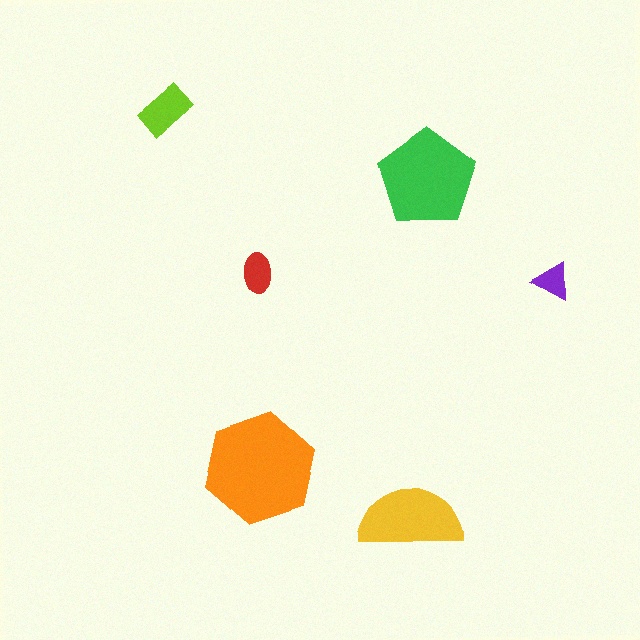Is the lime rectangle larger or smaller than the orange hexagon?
Smaller.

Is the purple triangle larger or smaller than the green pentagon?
Smaller.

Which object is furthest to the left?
The lime rectangle is leftmost.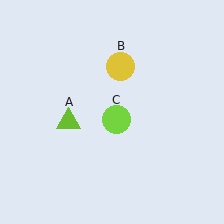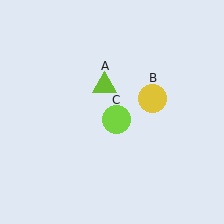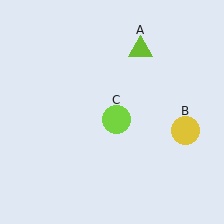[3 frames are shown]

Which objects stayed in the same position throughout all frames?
Lime circle (object C) remained stationary.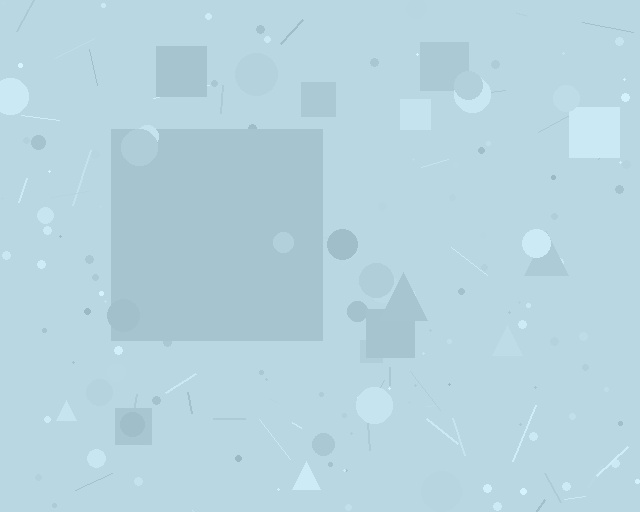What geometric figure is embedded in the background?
A square is embedded in the background.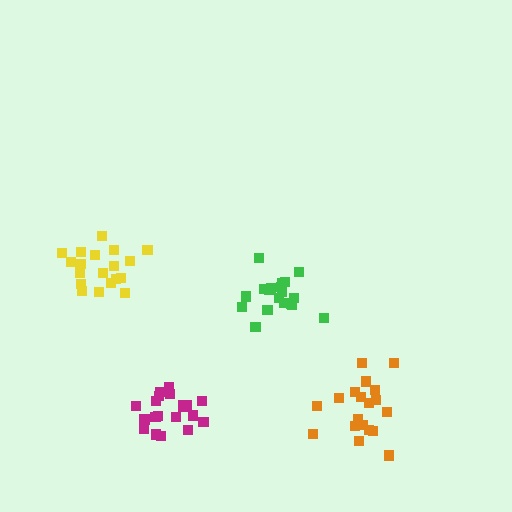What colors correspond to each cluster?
The clusters are colored: yellow, green, orange, magenta.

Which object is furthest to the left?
The yellow cluster is leftmost.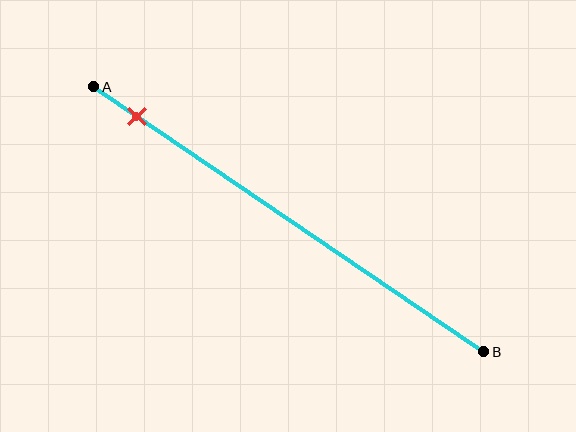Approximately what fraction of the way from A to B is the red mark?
The red mark is approximately 10% of the way from A to B.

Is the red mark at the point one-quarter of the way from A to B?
No, the mark is at about 10% from A, not at the 25% one-quarter point.